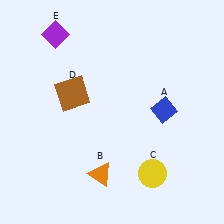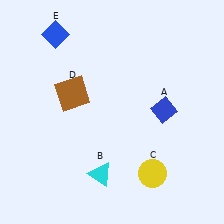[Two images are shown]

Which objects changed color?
B changed from orange to cyan. E changed from purple to blue.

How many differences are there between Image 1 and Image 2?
There are 2 differences between the two images.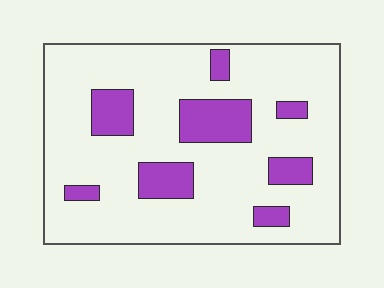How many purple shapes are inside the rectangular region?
8.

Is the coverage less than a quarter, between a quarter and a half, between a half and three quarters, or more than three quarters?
Less than a quarter.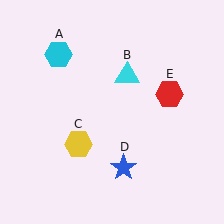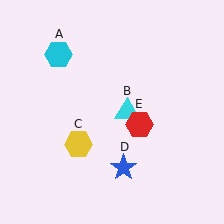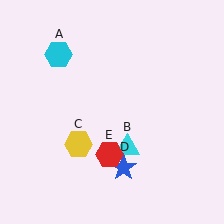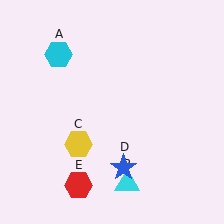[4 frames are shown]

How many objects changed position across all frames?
2 objects changed position: cyan triangle (object B), red hexagon (object E).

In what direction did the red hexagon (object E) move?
The red hexagon (object E) moved down and to the left.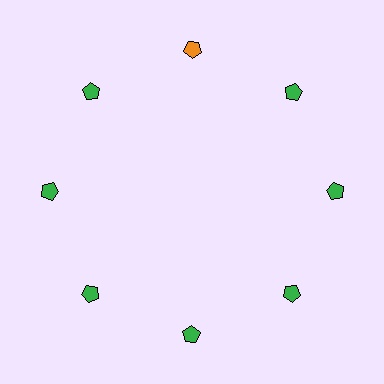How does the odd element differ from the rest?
It has a different color: orange instead of green.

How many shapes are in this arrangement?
There are 8 shapes arranged in a ring pattern.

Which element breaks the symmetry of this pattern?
The orange pentagon at roughly the 12 o'clock position breaks the symmetry. All other shapes are green pentagons.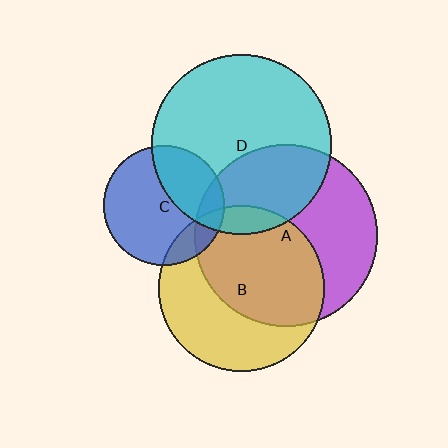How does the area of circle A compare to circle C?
Approximately 2.3 times.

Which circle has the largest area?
Circle A (purple).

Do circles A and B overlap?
Yes.